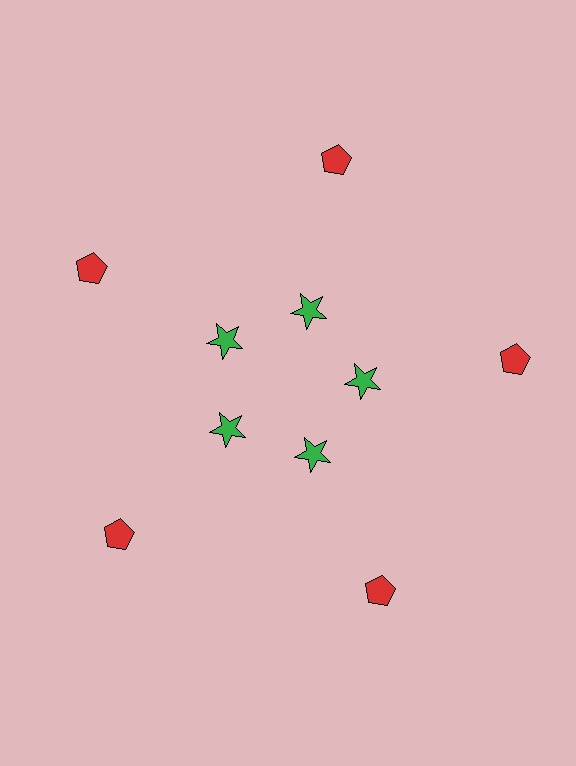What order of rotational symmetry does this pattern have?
This pattern has 5-fold rotational symmetry.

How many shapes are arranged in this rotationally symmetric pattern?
There are 10 shapes, arranged in 5 groups of 2.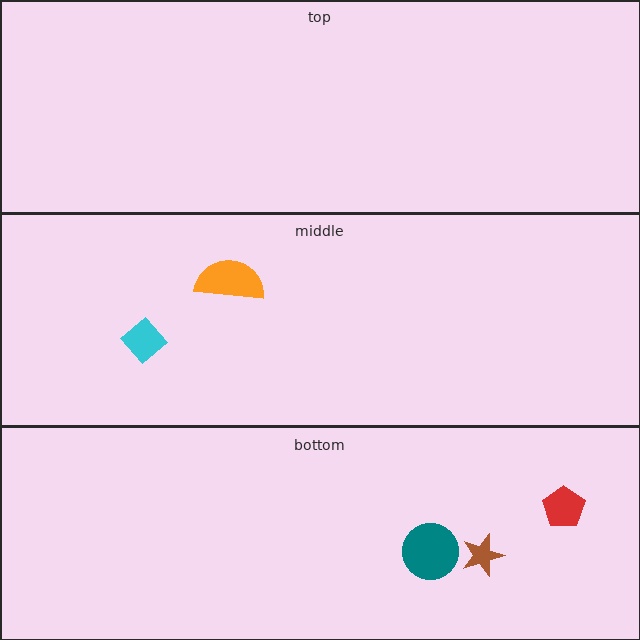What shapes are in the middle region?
The cyan diamond, the orange semicircle.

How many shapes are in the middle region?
2.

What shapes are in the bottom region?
The teal circle, the brown star, the red pentagon.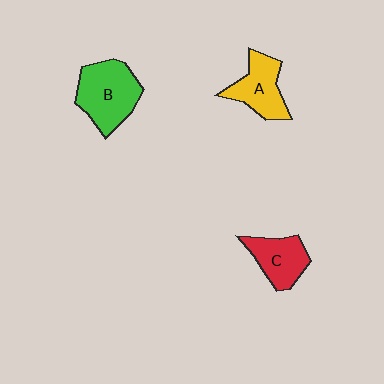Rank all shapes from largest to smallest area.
From largest to smallest: B (green), A (yellow), C (red).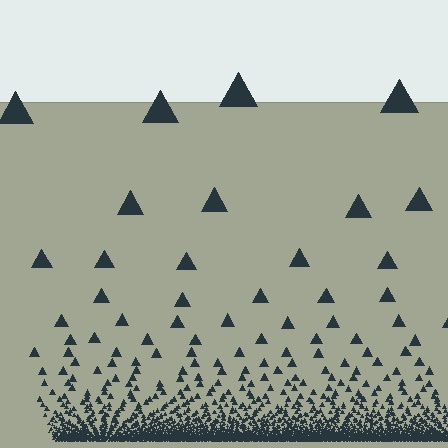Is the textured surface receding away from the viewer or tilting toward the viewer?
The surface appears to tilt toward the viewer. Texture elements get larger and sparser toward the top.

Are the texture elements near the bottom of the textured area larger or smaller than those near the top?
Smaller. The gradient is inverted — elements near the bottom are smaller and denser.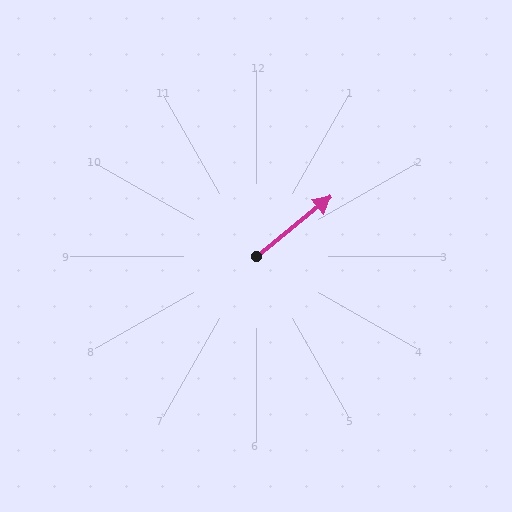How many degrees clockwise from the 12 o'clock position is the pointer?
Approximately 51 degrees.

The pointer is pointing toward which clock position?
Roughly 2 o'clock.